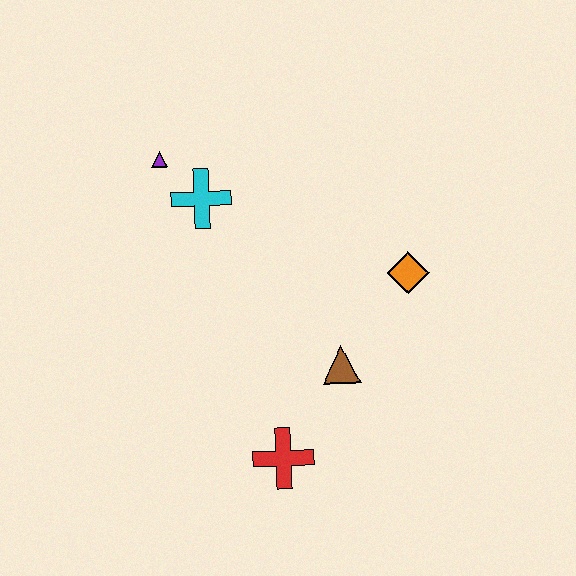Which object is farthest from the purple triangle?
The red cross is farthest from the purple triangle.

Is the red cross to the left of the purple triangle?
No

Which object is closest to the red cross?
The brown triangle is closest to the red cross.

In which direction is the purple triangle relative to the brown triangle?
The purple triangle is above the brown triangle.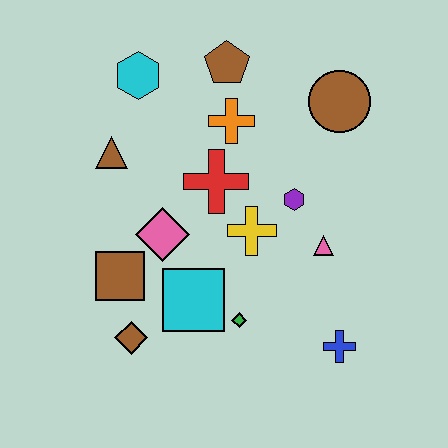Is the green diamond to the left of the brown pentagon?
No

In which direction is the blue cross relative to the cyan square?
The blue cross is to the right of the cyan square.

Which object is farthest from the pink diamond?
The brown circle is farthest from the pink diamond.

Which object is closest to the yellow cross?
The purple hexagon is closest to the yellow cross.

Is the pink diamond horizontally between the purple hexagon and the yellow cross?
No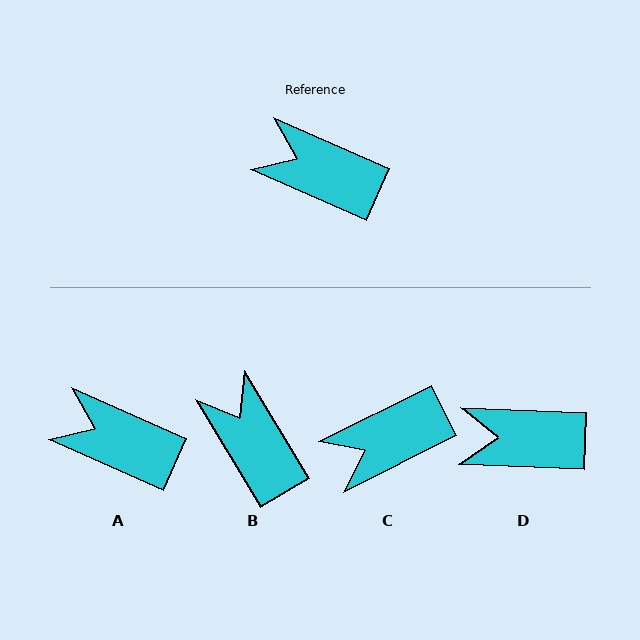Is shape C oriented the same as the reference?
No, it is off by about 51 degrees.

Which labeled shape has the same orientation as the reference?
A.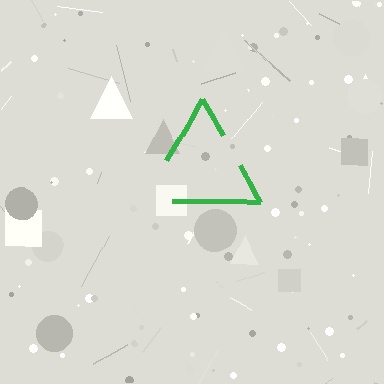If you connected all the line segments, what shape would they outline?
They would outline a triangle.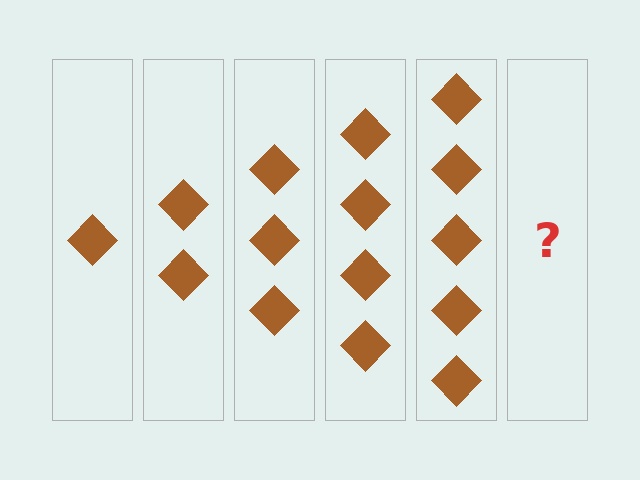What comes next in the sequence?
The next element should be 6 diamonds.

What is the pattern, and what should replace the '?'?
The pattern is that each step adds one more diamond. The '?' should be 6 diamonds.